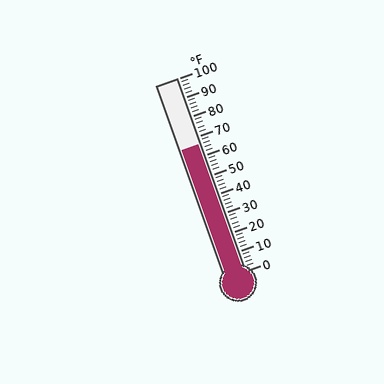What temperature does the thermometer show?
The thermometer shows approximately 66°F.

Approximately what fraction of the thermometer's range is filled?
The thermometer is filled to approximately 65% of its range.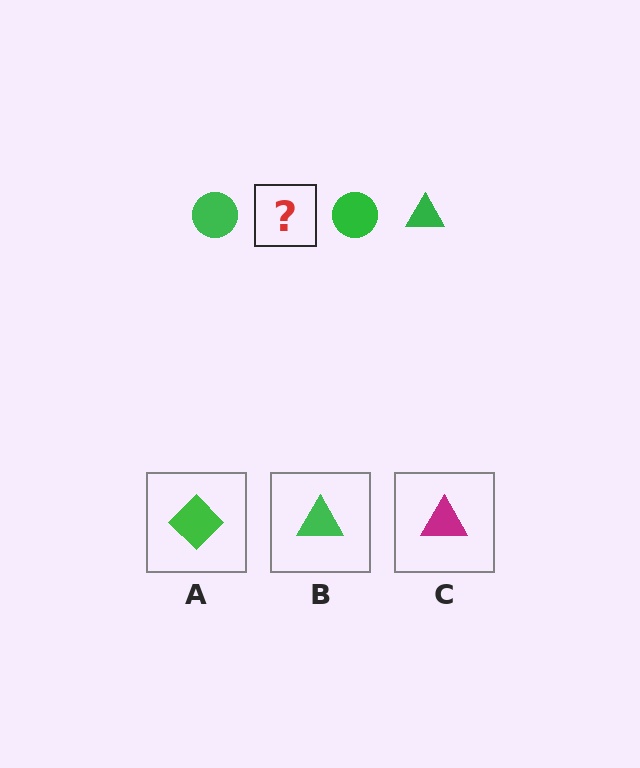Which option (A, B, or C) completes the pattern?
B.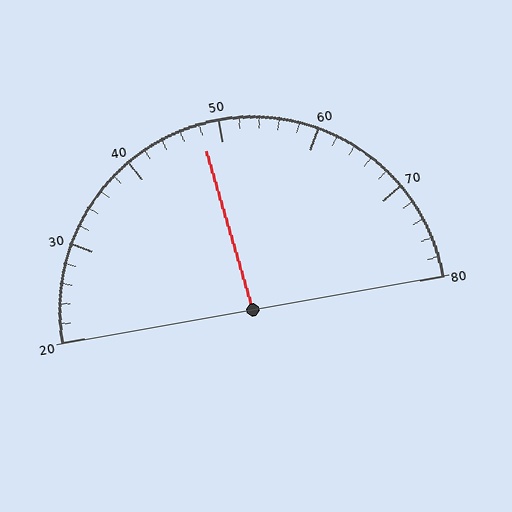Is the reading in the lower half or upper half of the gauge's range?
The reading is in the lower half of the range (20 to 80).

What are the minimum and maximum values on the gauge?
The gauge ranges from 20 to 80.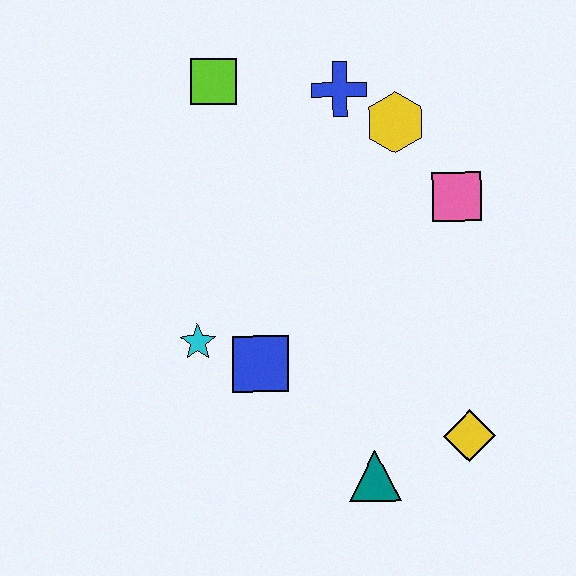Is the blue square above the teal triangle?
Yes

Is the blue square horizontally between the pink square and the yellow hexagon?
No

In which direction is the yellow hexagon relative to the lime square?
The yellow hexagon is to the right of the lime square.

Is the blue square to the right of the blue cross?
No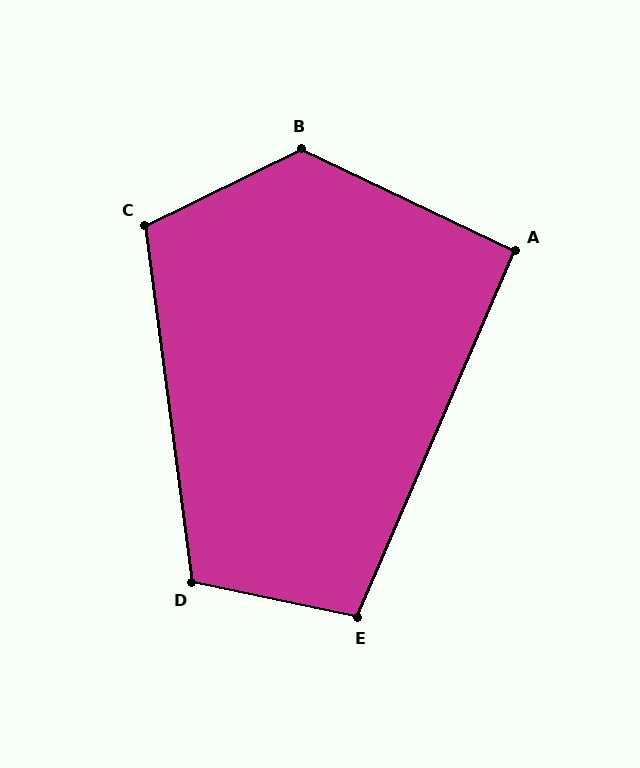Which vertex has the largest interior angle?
B, at approximately 128 degrees.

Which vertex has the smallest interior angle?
A, at approximately 92 degrees.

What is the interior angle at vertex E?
Approximately 101 degrees (obtuse).